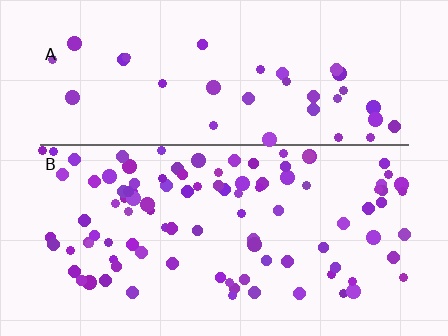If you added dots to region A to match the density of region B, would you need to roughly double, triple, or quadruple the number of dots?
Approximately triple.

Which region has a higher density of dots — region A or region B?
B (the bottom).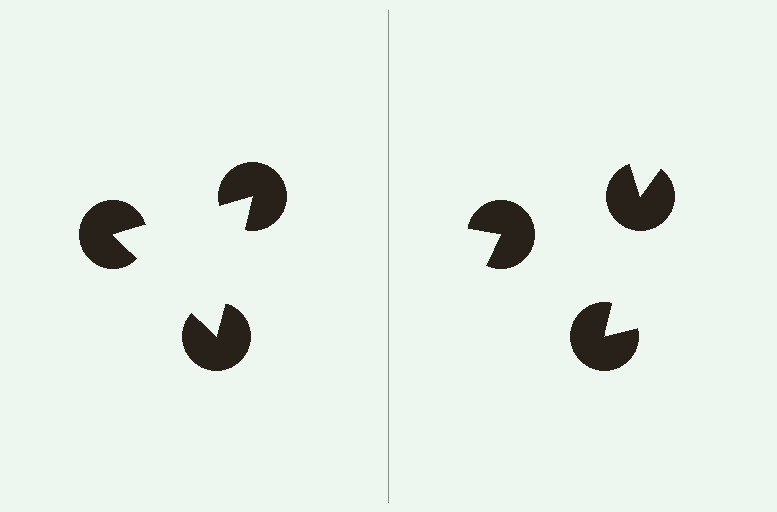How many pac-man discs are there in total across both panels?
6 — 3 on each side.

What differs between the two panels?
The pac-man discs are positioned identically on both sides; only the wedge orientations differ. On the left they align to a triangle; on the right they are misaligned.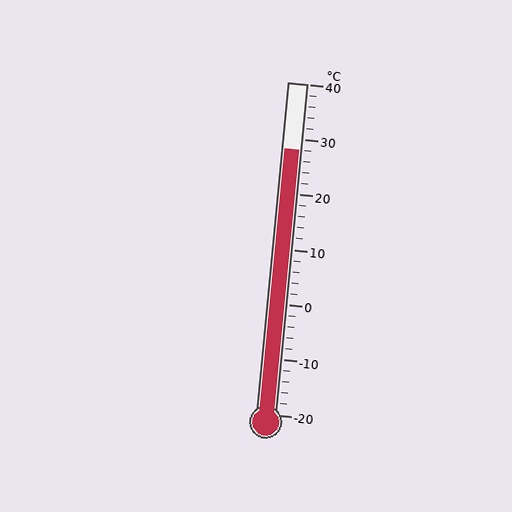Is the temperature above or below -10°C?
The temperature is above -10°C.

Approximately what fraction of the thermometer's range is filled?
The thermometer is filled to approximately 80% of its range.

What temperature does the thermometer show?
The thermometer shows approximately 28°C.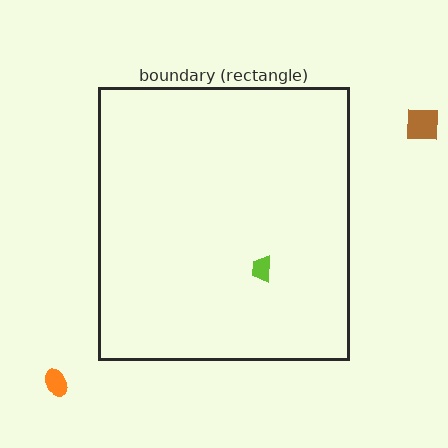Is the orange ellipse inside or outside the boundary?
Outside.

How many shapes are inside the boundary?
1 inside, 2 outside.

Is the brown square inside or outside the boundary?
Outside.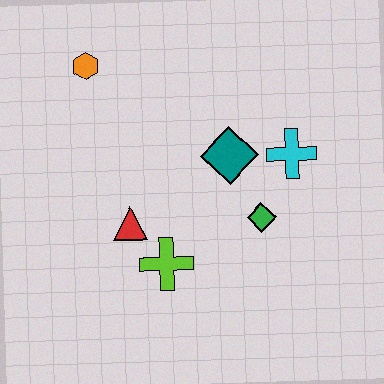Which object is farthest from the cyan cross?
The orange hexagon is farthest from the cyan cross.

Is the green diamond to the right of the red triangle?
Yes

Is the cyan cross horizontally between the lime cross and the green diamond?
No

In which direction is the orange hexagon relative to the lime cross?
The orange hexagon is above the lime cross.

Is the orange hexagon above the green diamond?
Yes